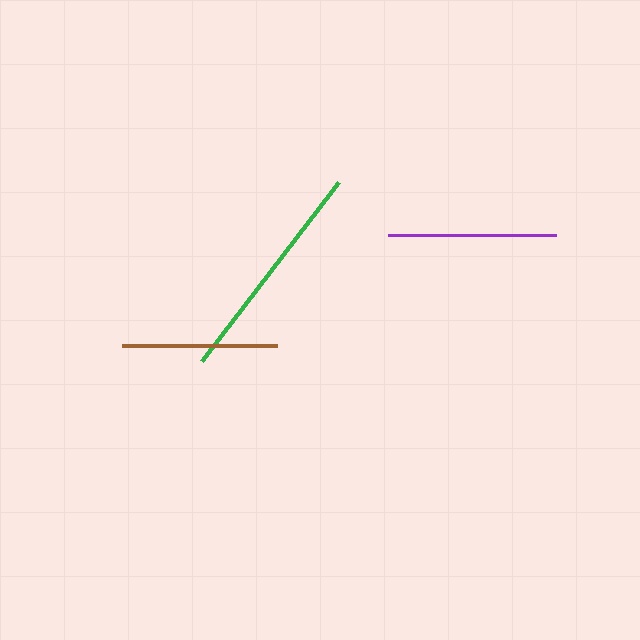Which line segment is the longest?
The green line is the longest at approximately 225 pixels.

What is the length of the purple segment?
The purple segment is approximately 168 pixels long.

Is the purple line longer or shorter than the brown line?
The purple line is longer than the brown line.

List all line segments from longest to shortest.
From longest to shortest: green, purple, brown.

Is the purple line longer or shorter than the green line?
The green line is longer than the purple line.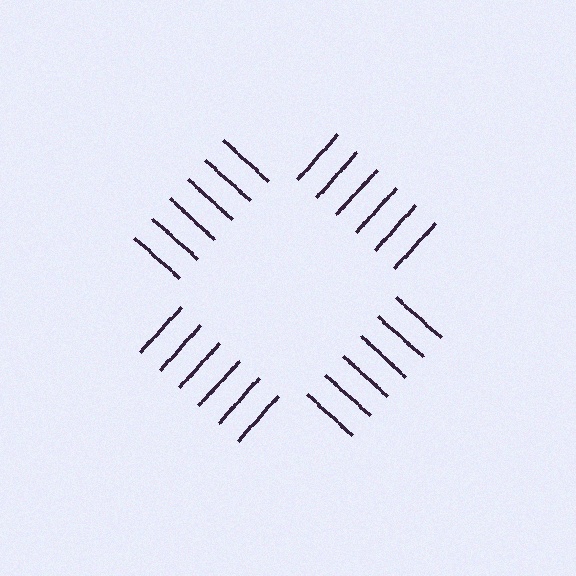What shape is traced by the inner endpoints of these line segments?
An illusory square — the line segments terminate on its edges but no continuous stroke is drawn.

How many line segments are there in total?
24 — 6 along each of the 4 edges.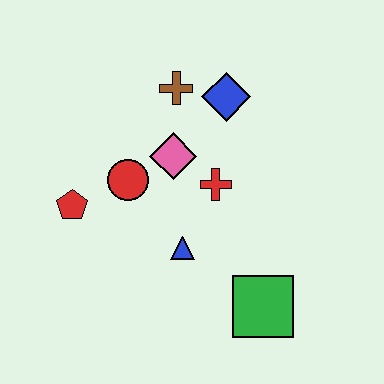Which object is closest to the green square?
The blue triangle is closest to the green square.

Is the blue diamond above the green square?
Yes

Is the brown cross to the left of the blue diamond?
Yes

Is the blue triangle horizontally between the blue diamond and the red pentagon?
Yes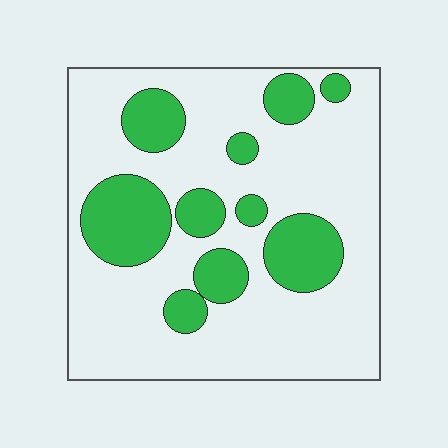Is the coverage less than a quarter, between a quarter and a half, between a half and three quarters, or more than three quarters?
Between a quarter and a half.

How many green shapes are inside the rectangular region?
10.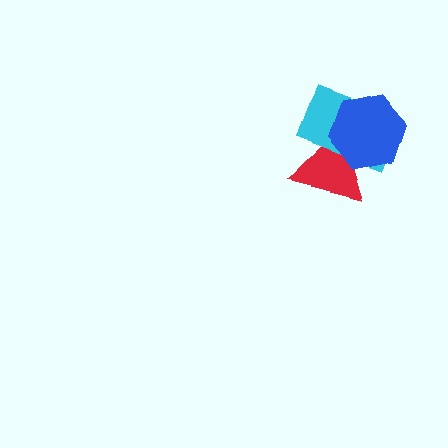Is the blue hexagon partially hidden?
No, no other shape covers it.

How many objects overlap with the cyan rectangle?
2 objects overlap with the cyan rectangle.